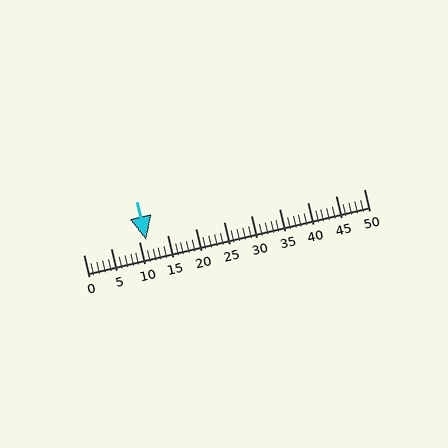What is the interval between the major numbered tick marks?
The major tick marks are spaced 5 units apart.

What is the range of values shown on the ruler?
The ruler shows values from 0 to 50.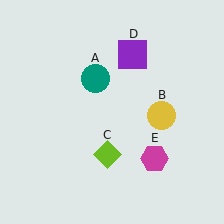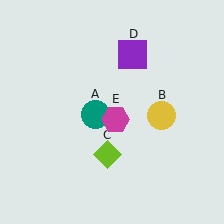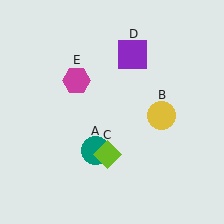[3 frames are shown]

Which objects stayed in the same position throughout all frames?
Yellow circle (object B) and lime diamond (object C) and purple square (object D) remained stationary.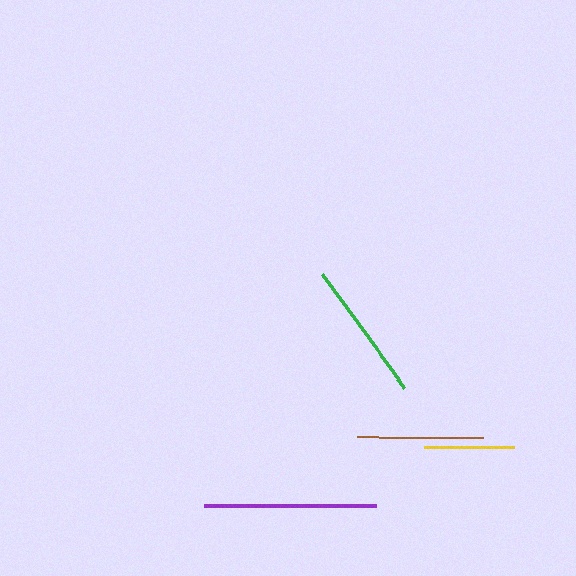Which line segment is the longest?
The purple line is the longest at approximately 172 pixels.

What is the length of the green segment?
The green segment is approximately 140 pixels long.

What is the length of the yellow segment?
The yellow segment is approximately 90 pixels long.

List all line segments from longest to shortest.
From longest to shortest: purple, green, brown, yellow.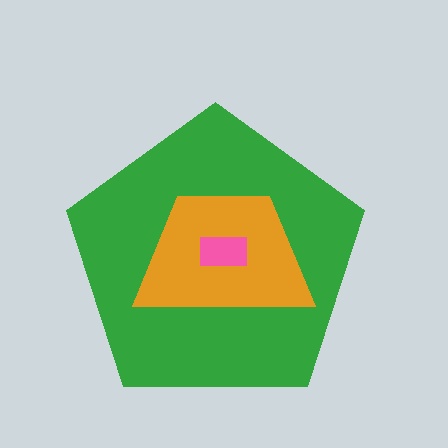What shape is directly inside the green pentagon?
The orange trapezoid.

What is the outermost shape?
The green pentagon.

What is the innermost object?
The pink rectangle.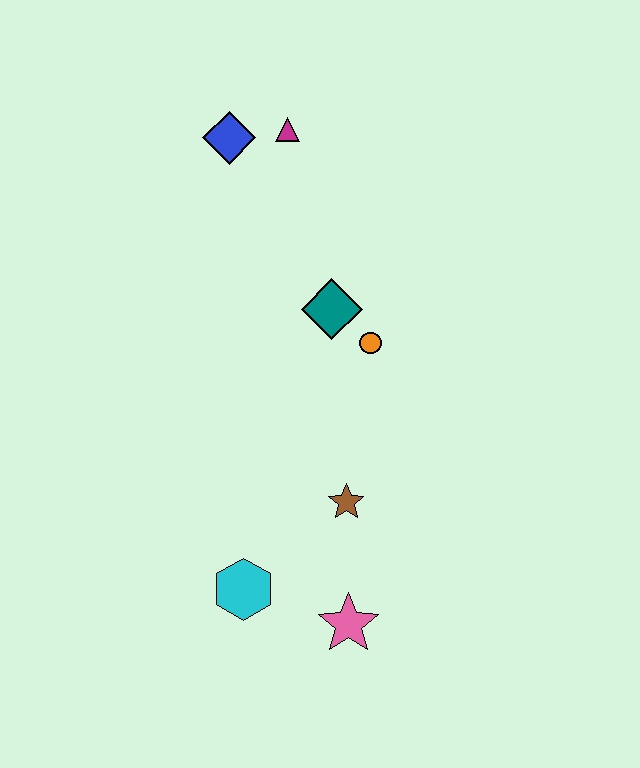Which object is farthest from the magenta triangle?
The pink star is farthest from the magenta triangle.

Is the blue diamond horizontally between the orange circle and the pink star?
No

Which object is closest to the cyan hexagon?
The pink star is closest to the cyan hexagon.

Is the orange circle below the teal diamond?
Yes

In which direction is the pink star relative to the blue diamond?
The pink star is below the blue diamond.